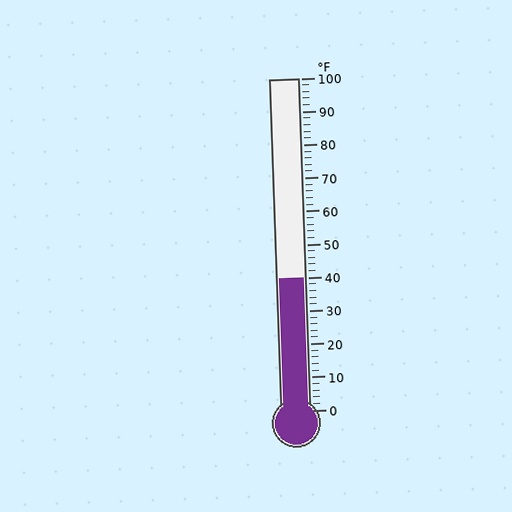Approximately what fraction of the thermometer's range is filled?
The thermometer is filled to approximately 40% of its range.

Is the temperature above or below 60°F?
The temperature is below 60°F.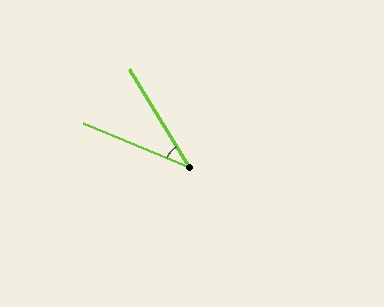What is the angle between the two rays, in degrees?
Approximately 36 degrees.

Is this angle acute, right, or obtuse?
It is acute.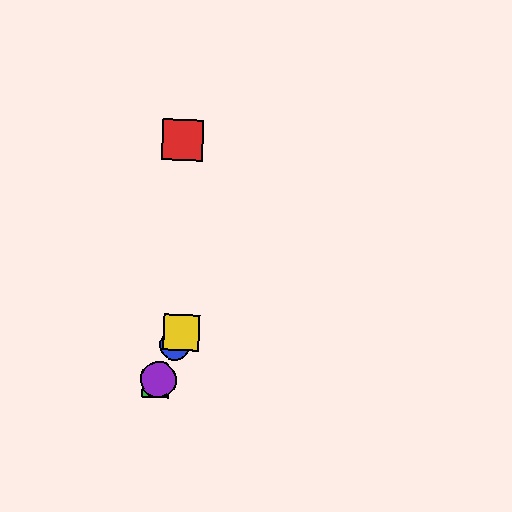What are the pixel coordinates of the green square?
The green square is at (156, 385).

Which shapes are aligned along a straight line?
The blue circle, the green square, the yellow square, the purple circle are aligned along a straight line.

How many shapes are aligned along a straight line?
4 shapes (the blue circle, the green square, the yellow square, the purple circle) are aligned along a straight line.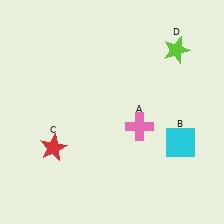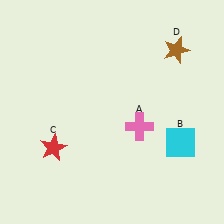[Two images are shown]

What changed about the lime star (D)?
In Image 1, D is lime. In Image 2, it changed to brown.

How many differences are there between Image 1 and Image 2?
There is 1 difference between the two images.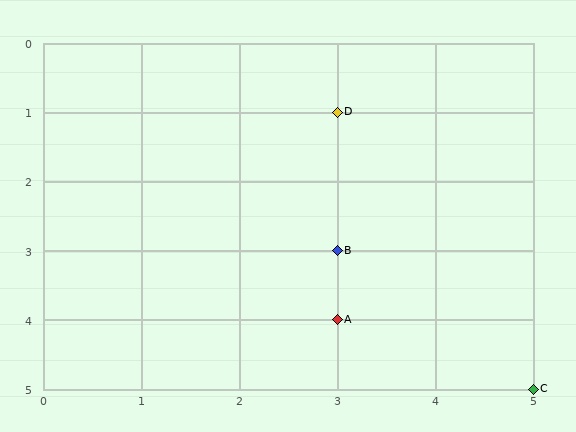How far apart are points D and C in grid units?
Points D and C are 2 columns and 4 rows apart (about 4.5 grid units diagonally).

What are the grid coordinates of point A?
Point A is at grid coordinates (3, 4).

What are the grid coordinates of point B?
Point B is at grid coordinates (3, 3).